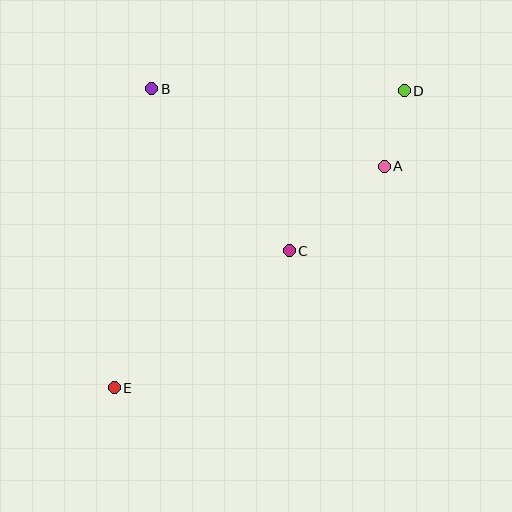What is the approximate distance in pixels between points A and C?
The distance between A and C is approximately 127 pixels.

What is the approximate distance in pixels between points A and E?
The distance between A and E is approximately 349 pixels.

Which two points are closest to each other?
Points A and D are closest to each other.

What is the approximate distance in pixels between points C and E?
The distance between C and E is approximately 222 pixels.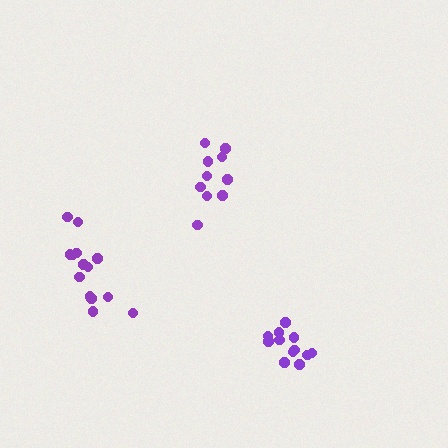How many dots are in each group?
Group 1: 10 dots, Group 2: 14 dots, Group 3: 12 dots (36 total).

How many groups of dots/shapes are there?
There are 3 groups.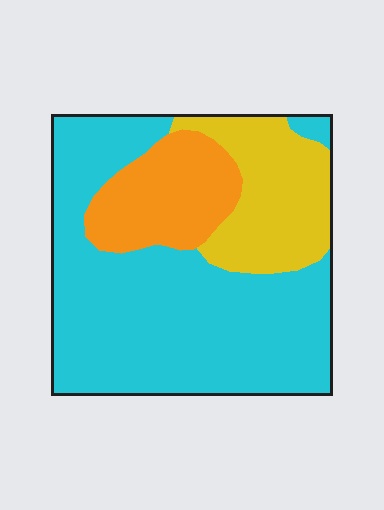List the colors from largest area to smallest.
From largest to smallest: cyan, yellow, orange.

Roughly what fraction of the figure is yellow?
Yellow takes up about one fifth (1/5) of the figure.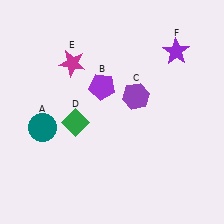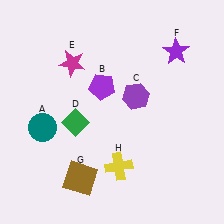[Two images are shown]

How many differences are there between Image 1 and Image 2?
There are 2 differences between the two images.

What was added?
A brown square (G), a yellow cross (H) were added in Image 2.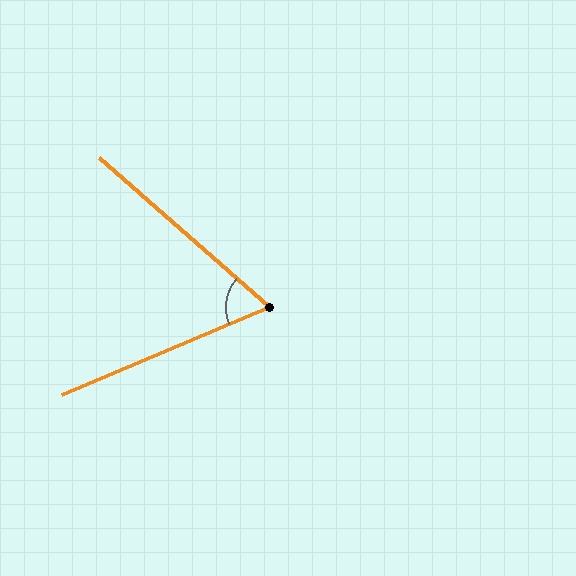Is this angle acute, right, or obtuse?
It is acute.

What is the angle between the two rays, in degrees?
Approximately 64 degrees.